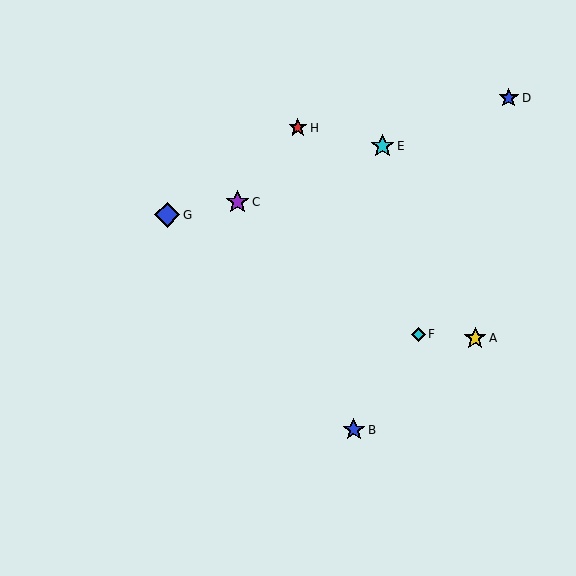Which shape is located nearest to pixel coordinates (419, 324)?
The cyan diamond (labeled F) at (418, 334) is nearest to that location.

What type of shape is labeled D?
Shape D is a blue star.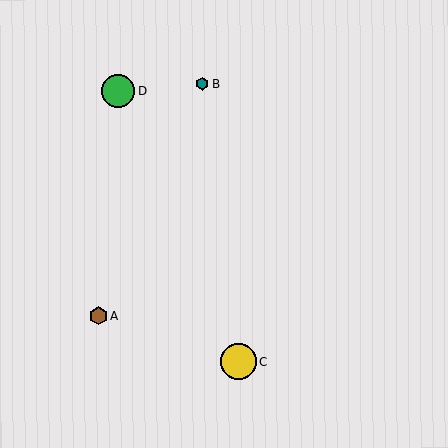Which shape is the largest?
The yellow circle (labeled C) is the largest.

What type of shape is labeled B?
Shape B is a teal hexagon.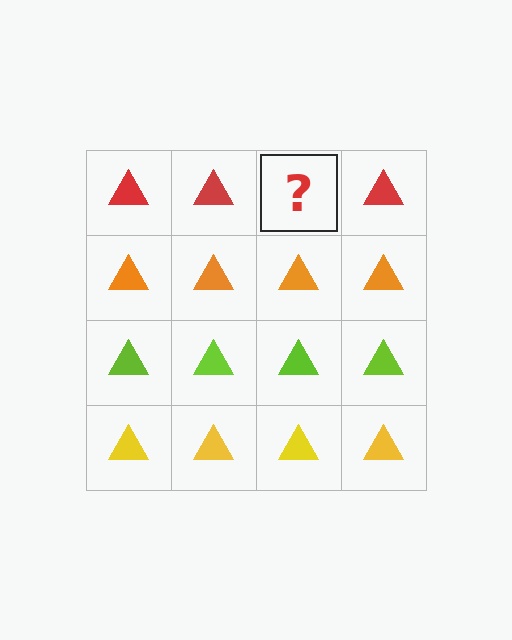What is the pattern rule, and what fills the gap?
The rule is that each row has a consistent color. The gap should be filled with a red triangle.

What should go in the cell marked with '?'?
The missing cell should contain a red triangle.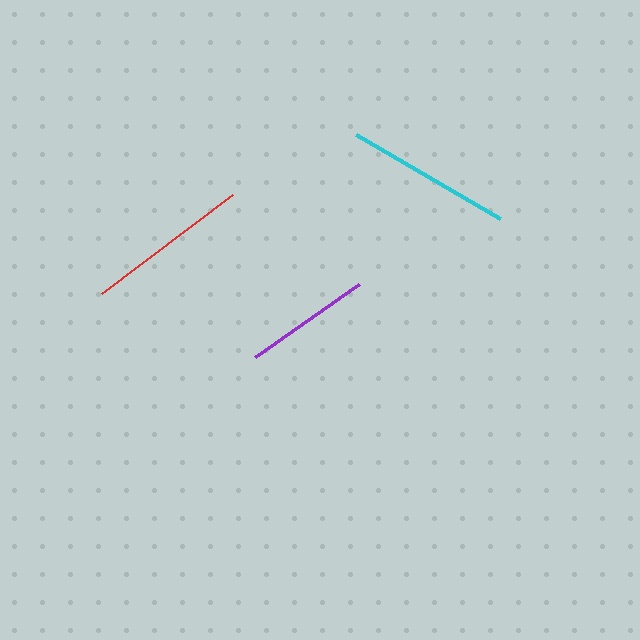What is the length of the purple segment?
The purple segment is approximately 127 pixels long.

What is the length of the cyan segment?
The cyan segment is approximately 167 pixels long.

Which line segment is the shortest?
The purple line is the shortest at approximately 127 pixels.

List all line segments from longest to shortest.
From longest to shortest: cyan, red, purple.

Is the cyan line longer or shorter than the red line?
The cyan line is longer than the red line.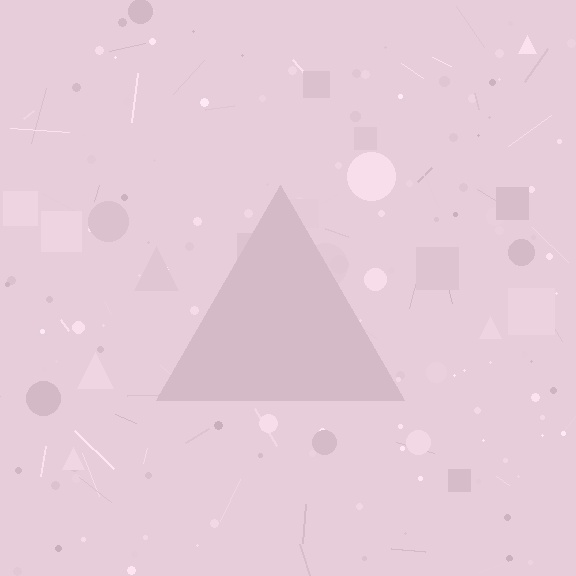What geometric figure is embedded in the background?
A triangle is embedded in the background.